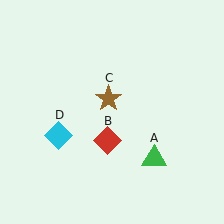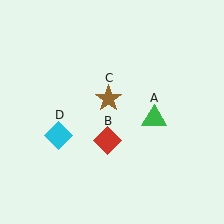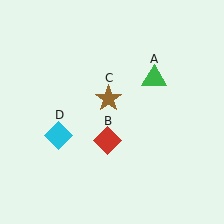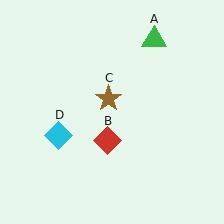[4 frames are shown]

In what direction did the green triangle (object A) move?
The green triangle (object A) moved up.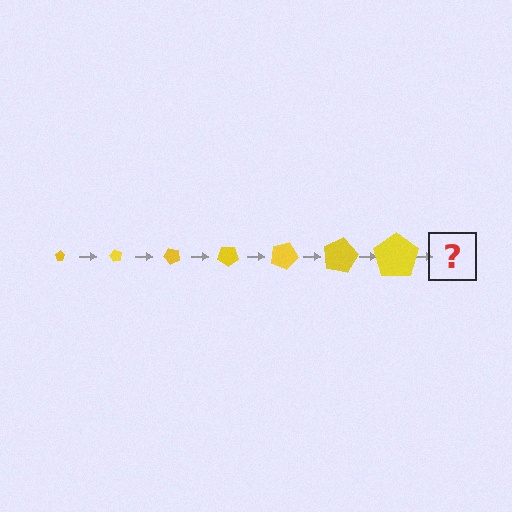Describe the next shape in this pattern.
It should be a pentagon, larger than the previous one and rotated 420 degrees from the start.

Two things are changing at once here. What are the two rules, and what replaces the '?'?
The two rules are that the pentagon grows larger each step and it rotates 60 degrees each step. The '?' should be a pentagon, larger than the previous one and rotated 420 degrees from the start.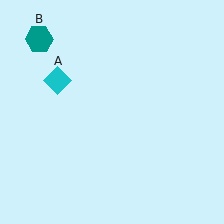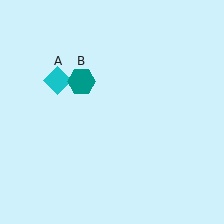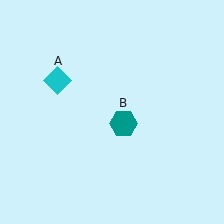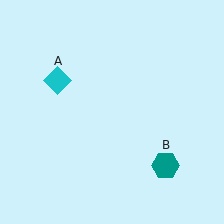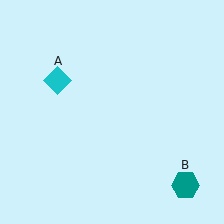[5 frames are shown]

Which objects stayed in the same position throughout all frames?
Cyan diamond (object A) remained stationary.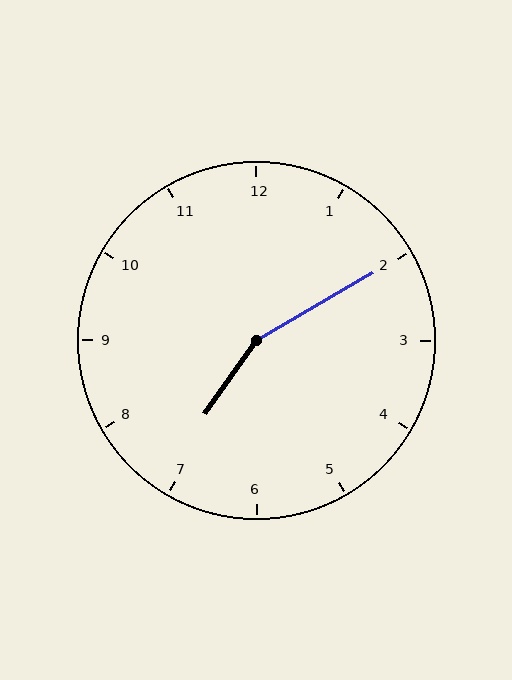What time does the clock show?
7:10.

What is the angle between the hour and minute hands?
Approximately 155 degrees.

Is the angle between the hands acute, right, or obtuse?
It is obtuse.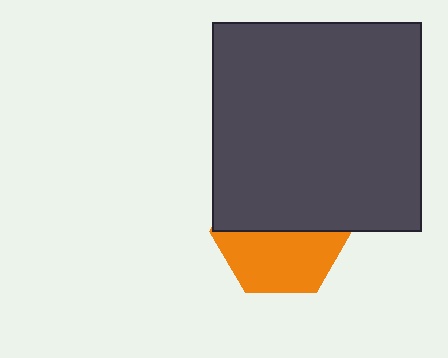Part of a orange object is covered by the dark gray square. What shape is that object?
It is a hexagon.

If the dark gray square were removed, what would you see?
You would see the complete orange hexagon.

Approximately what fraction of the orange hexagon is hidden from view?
Roughly 50% of the orange hexagon is hidden behind the dark gray square.